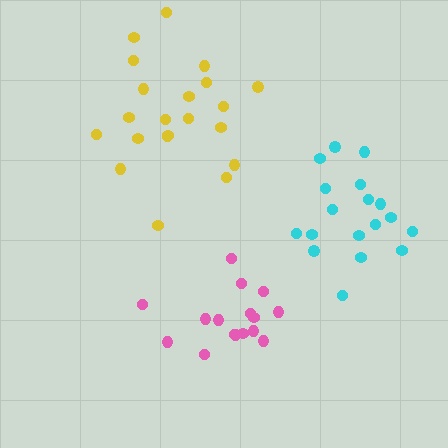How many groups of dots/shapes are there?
There are 3 groups.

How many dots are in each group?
Group 1: 21 dots, Group 2: 16 dots, Group 3: 18 dots (55 total).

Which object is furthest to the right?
The cyan cluster is rightmost.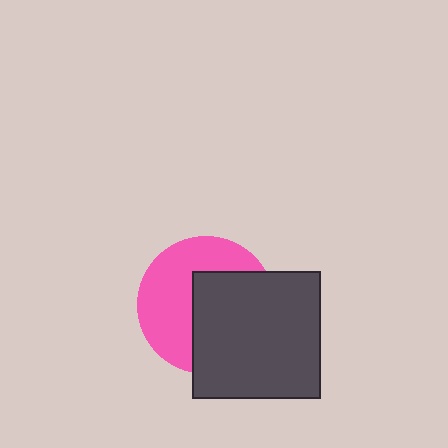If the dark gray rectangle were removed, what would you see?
You would see the complete pink circle.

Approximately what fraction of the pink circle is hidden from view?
Roughly 50% of the pink circle is hidden behind the dark gray rectangle.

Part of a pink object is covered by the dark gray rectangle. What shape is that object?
It is a circle.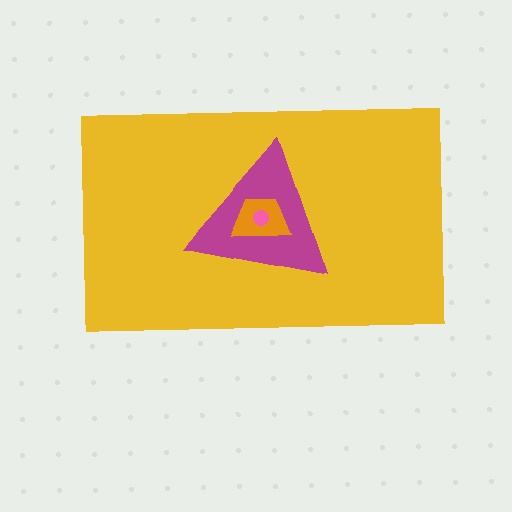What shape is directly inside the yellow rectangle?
The magenta triangle.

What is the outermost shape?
The yellow rectangle.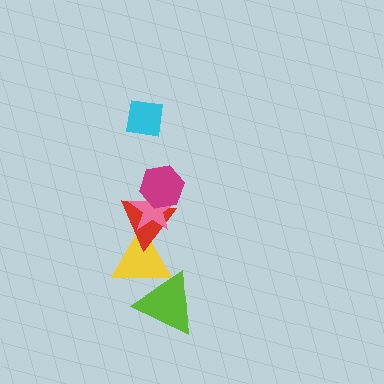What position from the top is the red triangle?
The red triangle is 4th from the top.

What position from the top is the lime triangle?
The lime triangle is 6th from the top.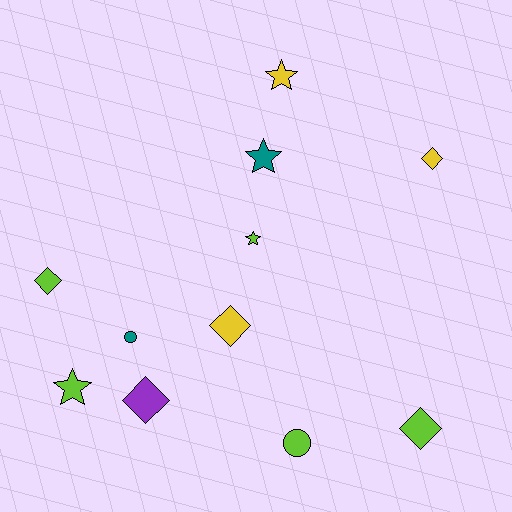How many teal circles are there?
There is 1 teal circle.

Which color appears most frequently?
Lime, with 5 objects.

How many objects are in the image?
There are 11 objects.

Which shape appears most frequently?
Diamond, with 5 objects.